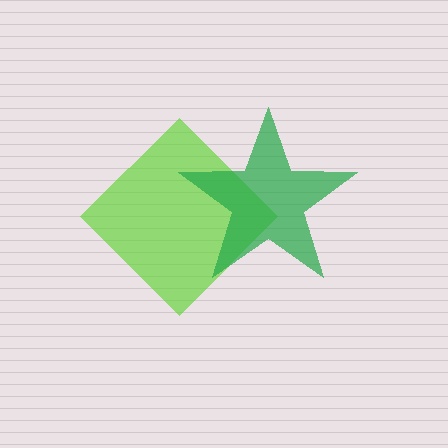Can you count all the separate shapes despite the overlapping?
Yes, there are 2 separate shapes.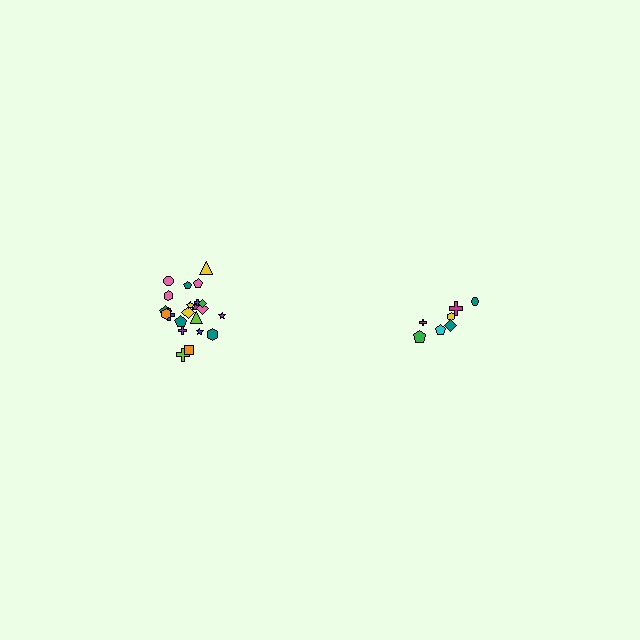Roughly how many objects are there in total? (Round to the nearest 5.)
Roughly 30 objects in total.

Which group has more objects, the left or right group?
The left group.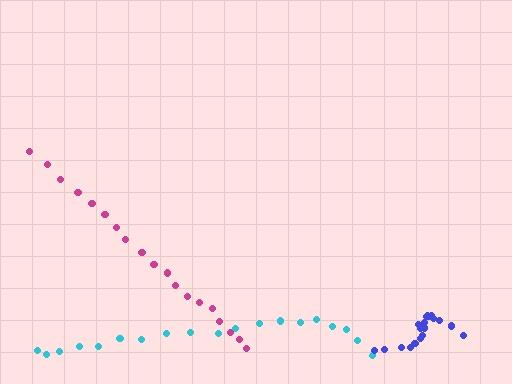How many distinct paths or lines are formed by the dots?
There are 3 distinct paths.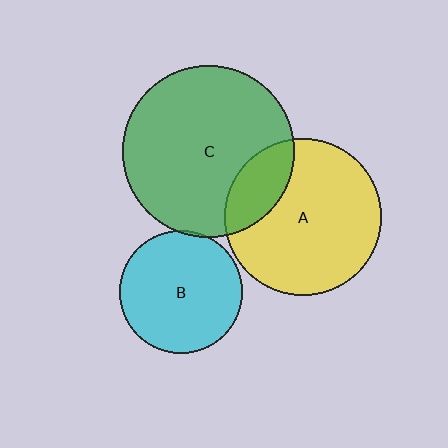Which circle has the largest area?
Circle C (green).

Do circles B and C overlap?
Yes.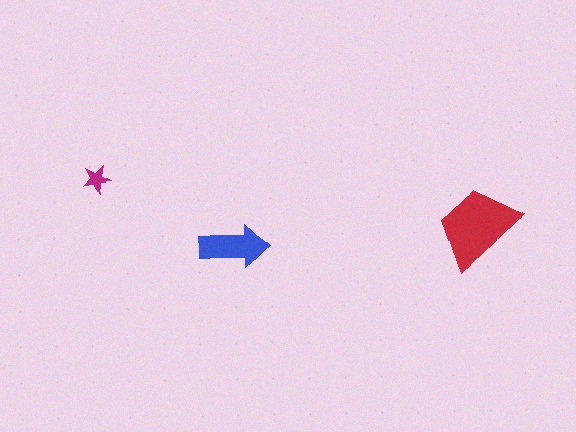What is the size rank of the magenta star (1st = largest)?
3rd.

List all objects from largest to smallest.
The red trapezoid, the blue arrow, the magenta star.